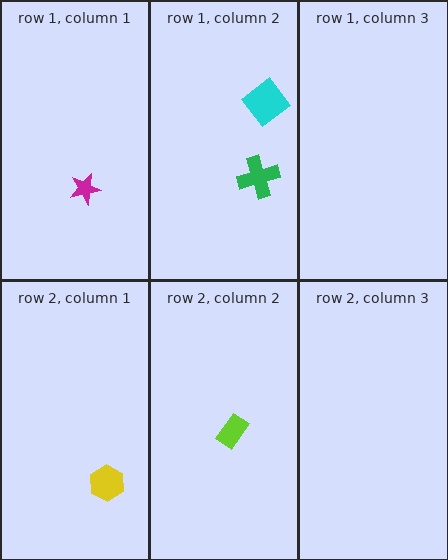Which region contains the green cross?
The row 1, column 2 region.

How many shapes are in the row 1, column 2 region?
2.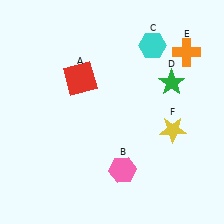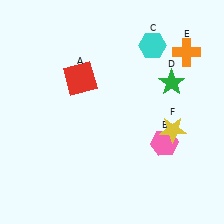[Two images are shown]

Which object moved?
The pink hexagon (B) moved right.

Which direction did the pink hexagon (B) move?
The pink hexagon (B) moved right.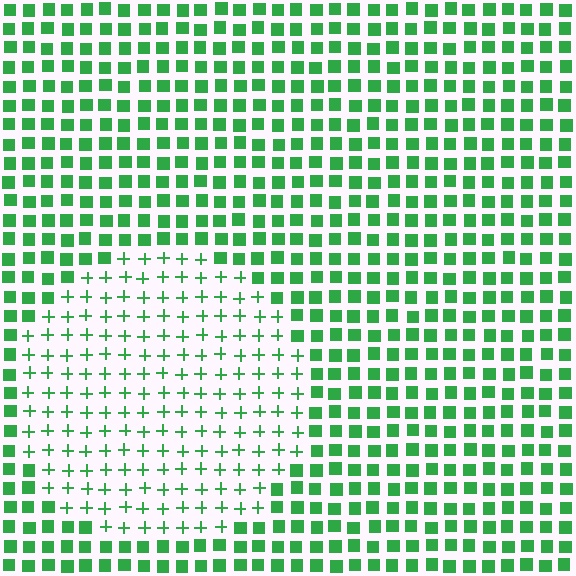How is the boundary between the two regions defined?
The boundary is defined by a change in element shape: plus signs inside vs. squares outside. All elements share the same color and spacing.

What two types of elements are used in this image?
The image uses plus signs inside the circle region and squares outside it.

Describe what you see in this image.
The image is filled with small green elements arranged in a uniform grid. A circle-shaped region contains plus signs, while the surrounding area contains squares. The boundary is defined purely by the change in element shape.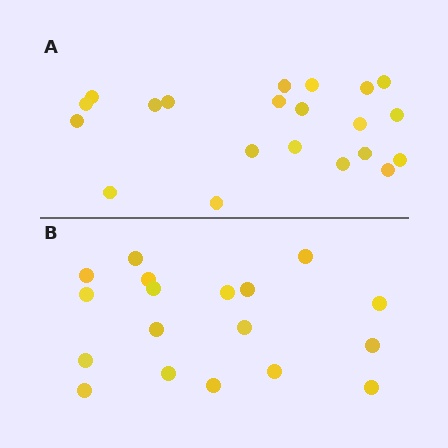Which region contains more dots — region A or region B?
Region A (the top region) has more dots.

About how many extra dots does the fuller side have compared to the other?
Region A has just a few more — roughly 2 or 3 more dots than region B.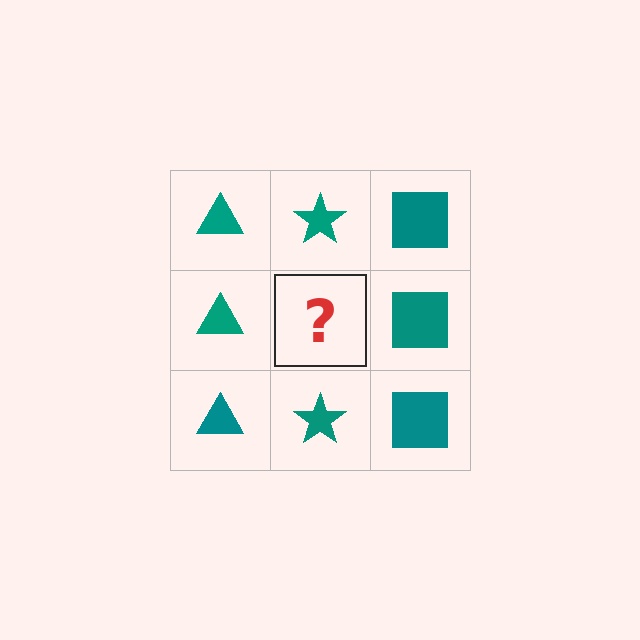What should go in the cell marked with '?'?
The missing cell should contain a teal star.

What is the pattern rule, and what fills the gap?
The rule is that each column has a consistent shape. The gap should be filled with a teal star.